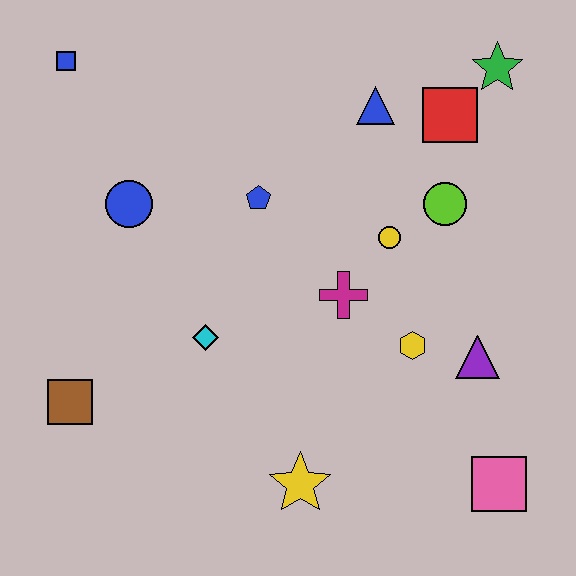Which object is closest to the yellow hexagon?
The purple triangle is closest to the yellow hexagon.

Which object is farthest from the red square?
The brown square is farthest from the red square.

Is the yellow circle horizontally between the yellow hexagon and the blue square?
Yes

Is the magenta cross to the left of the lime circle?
Yes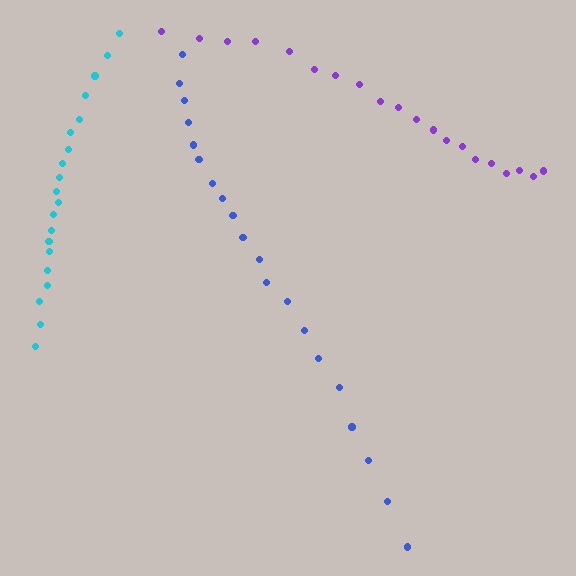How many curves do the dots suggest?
There are 3 distinct paths.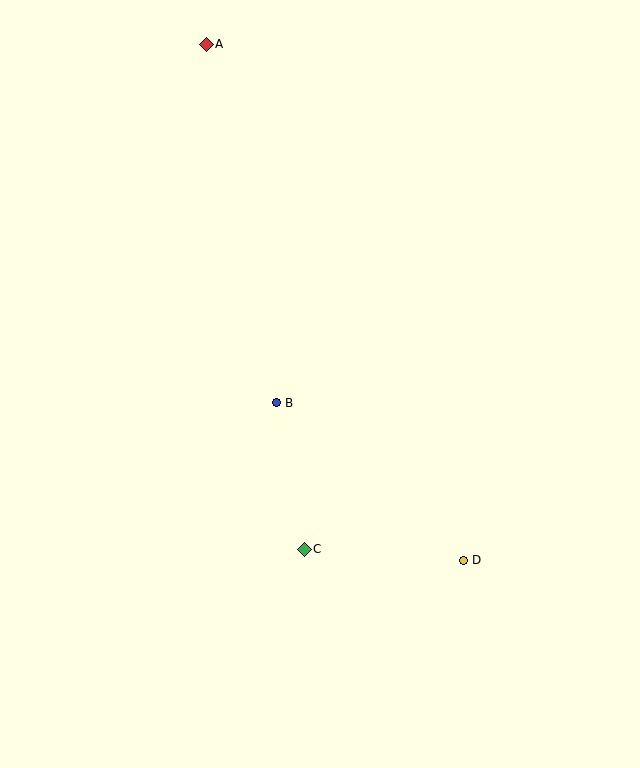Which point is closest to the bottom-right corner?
Point D is closest to the bottom-right corner.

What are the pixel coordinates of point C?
Point C is at (304, 549).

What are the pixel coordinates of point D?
Point D is at (463, 560).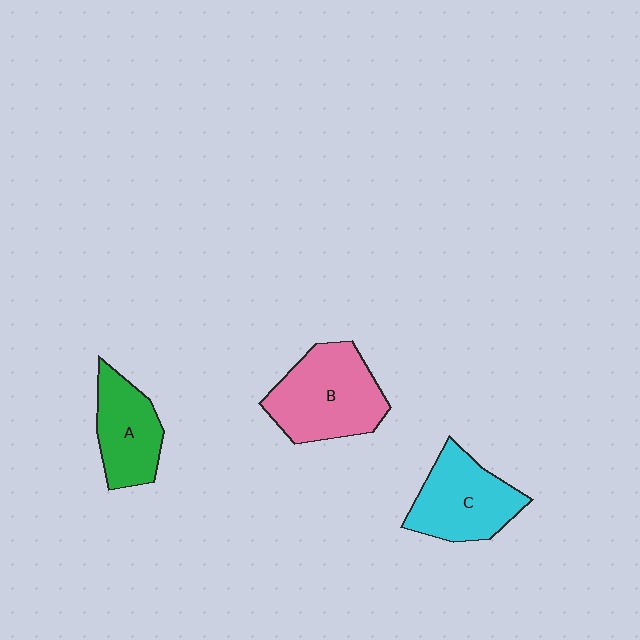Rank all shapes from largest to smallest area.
From largest to smallest: B (pink), C (cyan), A (green).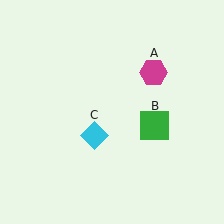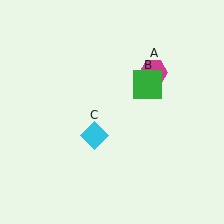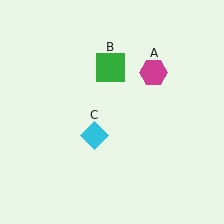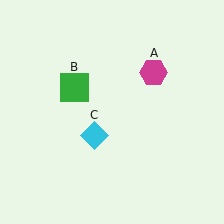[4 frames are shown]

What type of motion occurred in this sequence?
The green square (object B) rotated counterclockwise around the center of the scene.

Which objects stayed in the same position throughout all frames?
Magenta hexagon (object A) and cyan diamond (object C) remained stationary.